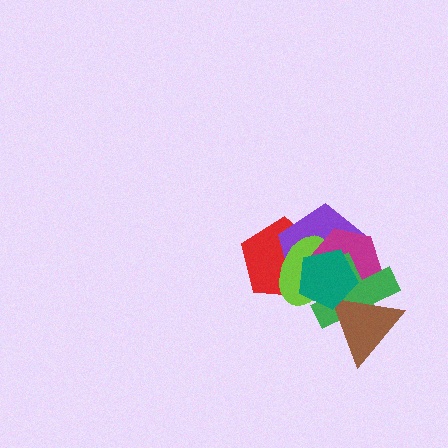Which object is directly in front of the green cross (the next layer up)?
The brown triangle is directly in front of the green cross.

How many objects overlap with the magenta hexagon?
6 objects overlap with the magenta hexagon.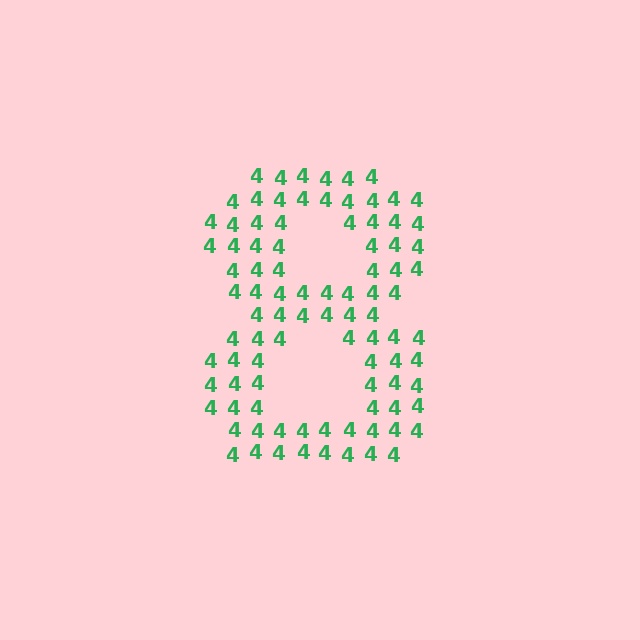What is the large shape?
The large shape is the digit 8.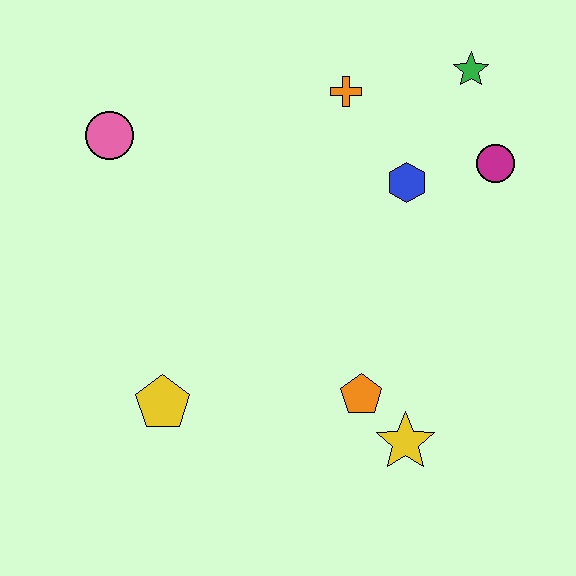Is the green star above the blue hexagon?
Yes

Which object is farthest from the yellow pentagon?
The green star is farthest from the yellow pentagon.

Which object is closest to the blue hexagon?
The magenta circle is closest to the blue hexagon.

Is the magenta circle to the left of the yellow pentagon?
No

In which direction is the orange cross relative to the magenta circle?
The orange cross is to the left of the magenta circle.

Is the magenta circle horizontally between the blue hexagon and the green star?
No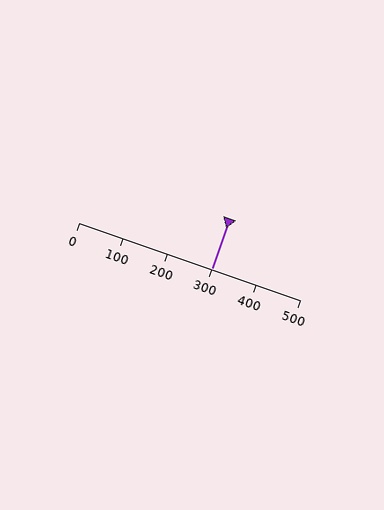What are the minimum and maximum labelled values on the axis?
The axis runs from 0 to 500.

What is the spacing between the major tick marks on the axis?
The major ticks are spaced 100 apart.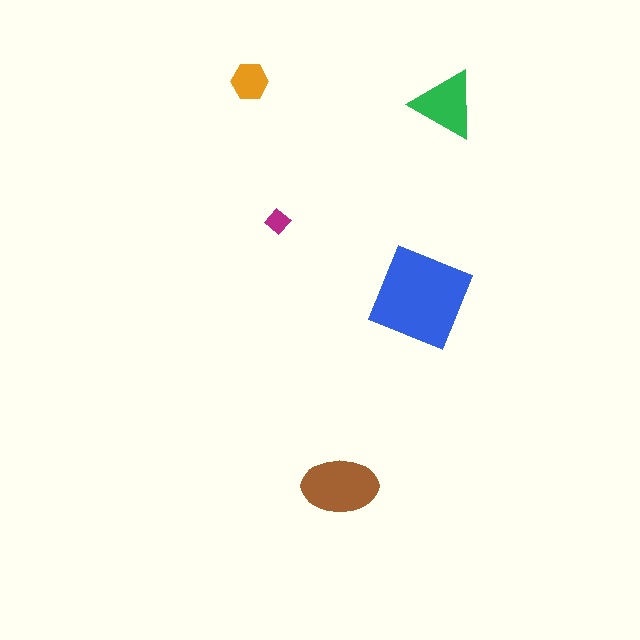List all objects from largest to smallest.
The blue square, the brown ellipse, the green triangle, the orange hexagon, the magenta diamond.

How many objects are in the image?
There are 5 objects in the image.